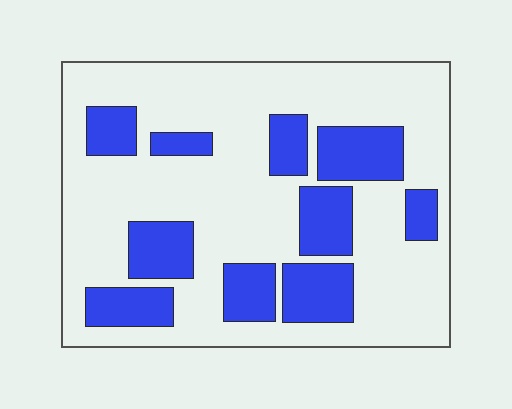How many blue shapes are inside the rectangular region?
10.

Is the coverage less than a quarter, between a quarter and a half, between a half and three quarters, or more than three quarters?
Between a quarter and a half.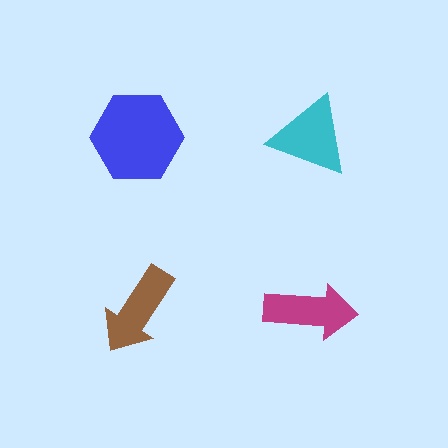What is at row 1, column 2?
A cyan triangle.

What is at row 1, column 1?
A blue hexagon.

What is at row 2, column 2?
A magenta arrow.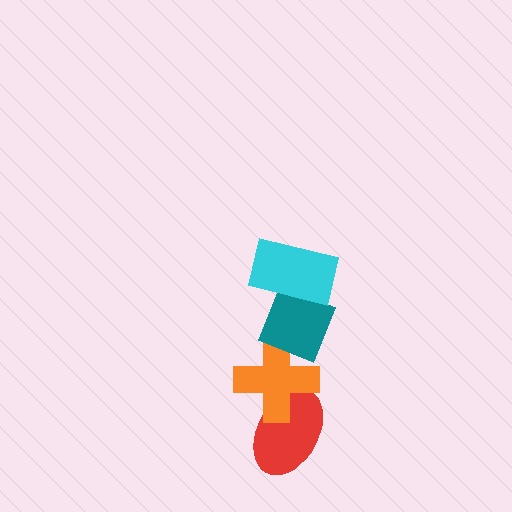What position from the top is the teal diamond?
The teal diamond is 2nd from the top.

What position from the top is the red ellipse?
The red ellipse is 4th from the top.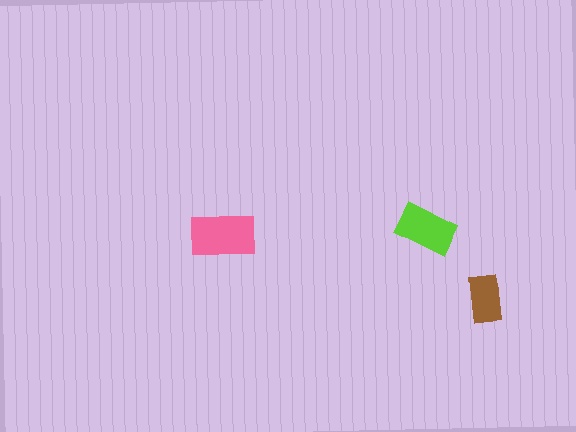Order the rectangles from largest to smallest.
the pink one, the lime one, the brown one.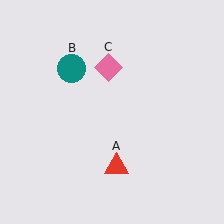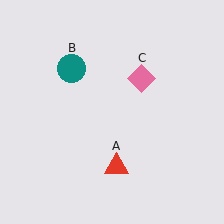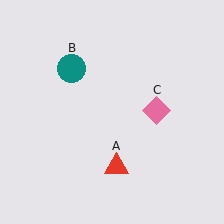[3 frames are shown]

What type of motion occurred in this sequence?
The pink diamond (object C) rotated clockwise around the center of the scene.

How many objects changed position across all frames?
1 object changed position: pink diamond (object C).